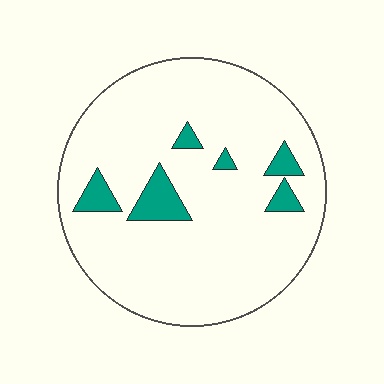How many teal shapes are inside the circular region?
6.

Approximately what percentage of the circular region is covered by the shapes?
Approximately 10%.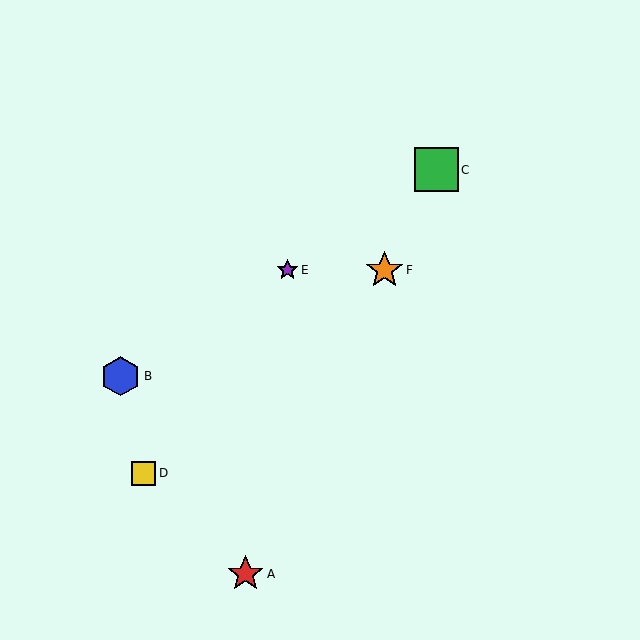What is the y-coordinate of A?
Object A is at y≈574.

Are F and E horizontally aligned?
Yes, both are at y≈270.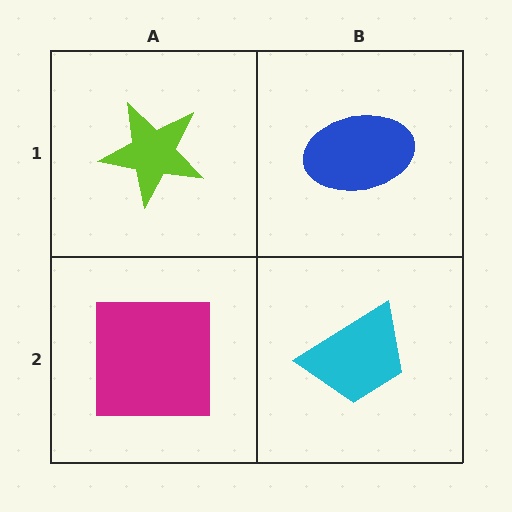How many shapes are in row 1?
2 shapes.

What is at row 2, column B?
A cyan trapezoid.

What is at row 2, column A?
A magenta square.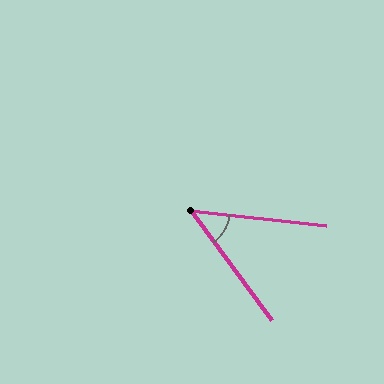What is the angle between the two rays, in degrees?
Approximately 47 degrees.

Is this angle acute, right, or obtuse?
It is acute.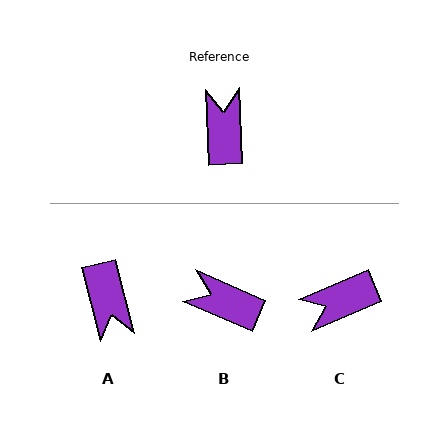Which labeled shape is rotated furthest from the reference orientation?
A, about 168 degrees away.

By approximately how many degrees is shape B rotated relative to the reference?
Approximately 64 degrees counter-clockwise.